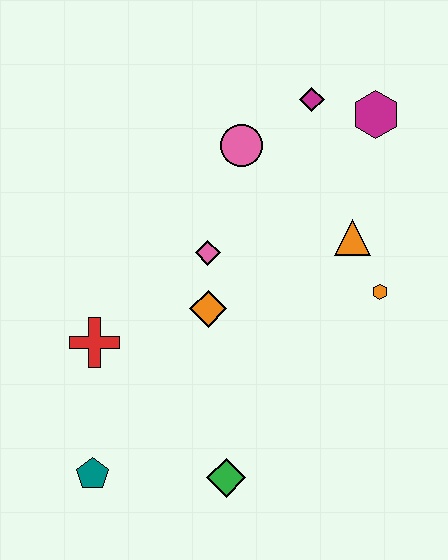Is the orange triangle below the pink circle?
Yes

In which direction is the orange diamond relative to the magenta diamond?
The orange diamond is below the magenta diamond.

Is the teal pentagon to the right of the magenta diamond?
No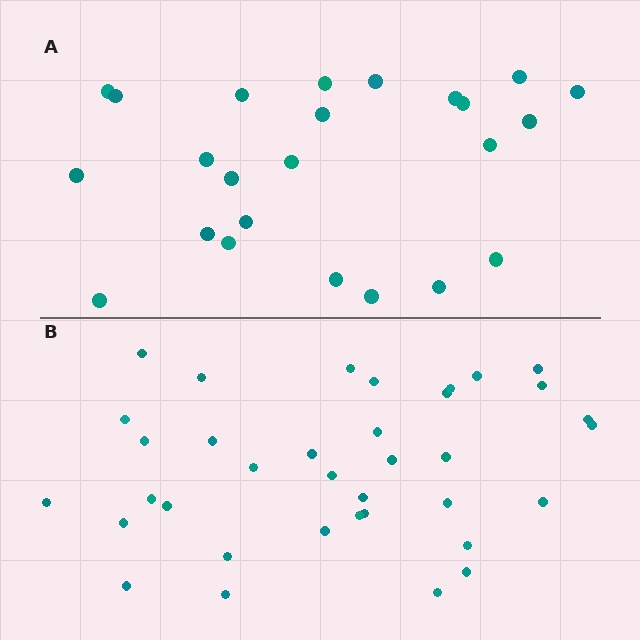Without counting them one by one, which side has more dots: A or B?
Region B (the bottom region) has more dots.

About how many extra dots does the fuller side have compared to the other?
Region B has roughly 12 or so more dots than region A.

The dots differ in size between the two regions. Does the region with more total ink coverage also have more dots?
No. Region A has more total ink coverage because its dots are larger, but region B actually contains more individual dots. Total area can be misleading — the number of items is what matters here.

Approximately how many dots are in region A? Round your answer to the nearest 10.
About 20 dots. (The exact count is 24, which rounds to 20.)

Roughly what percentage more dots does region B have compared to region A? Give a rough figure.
About 50% more.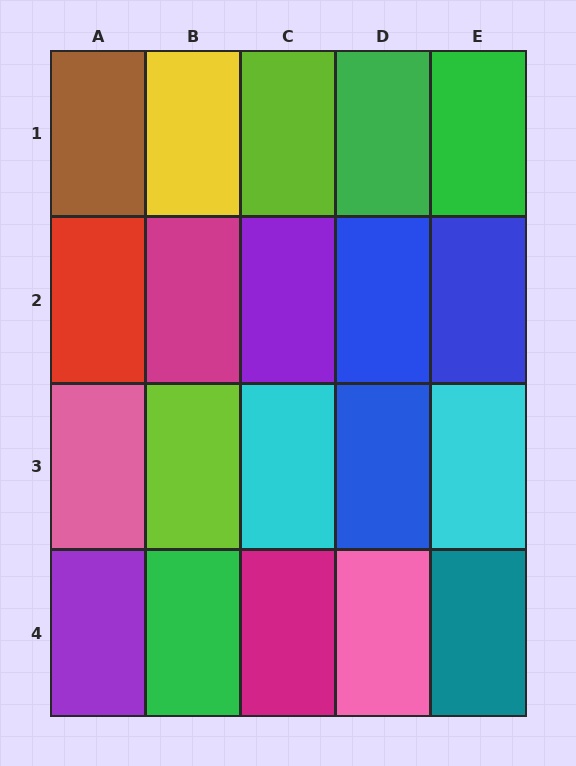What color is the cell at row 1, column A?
Brown.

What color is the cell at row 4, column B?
Green.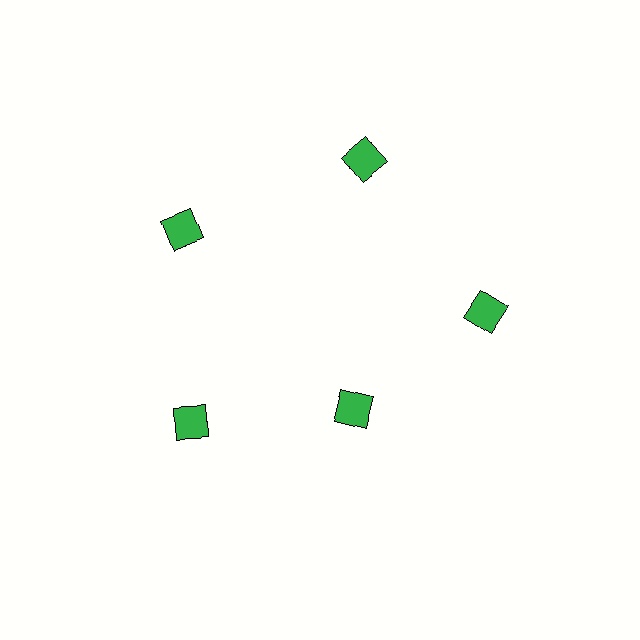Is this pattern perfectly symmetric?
No. The 5 green diamonds are arranged in a ring, but one element near the 5 o'clock position is pulled inward toward the center, breaking the 5-fold rotational symmetry.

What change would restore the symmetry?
The symmetry would be restored by moving it outward, back onto the ring so that all 5 diamonds sit at equal angles and equal distance from the center.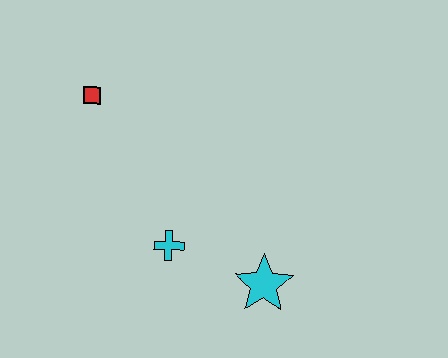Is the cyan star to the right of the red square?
Yes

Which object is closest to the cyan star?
The cyan cross is closest to the cyan star.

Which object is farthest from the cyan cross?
The red square is farthest from the cyan cross.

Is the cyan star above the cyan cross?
No